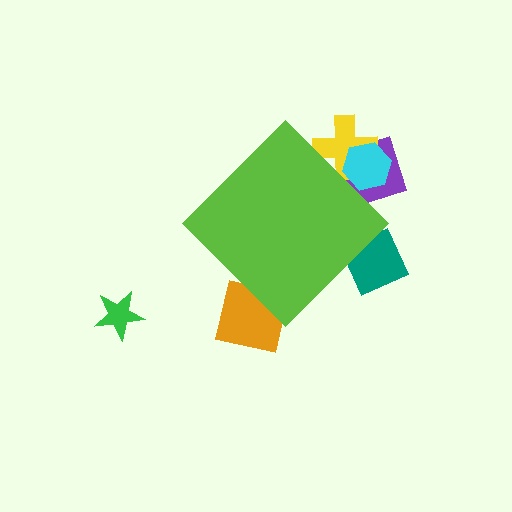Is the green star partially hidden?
No, the green star is fully visible.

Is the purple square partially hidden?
Yes, the purple square is partially hidden behind the lime diamond.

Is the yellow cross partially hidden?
Yes, the yellow cross is partially hidden behind the lime diamond.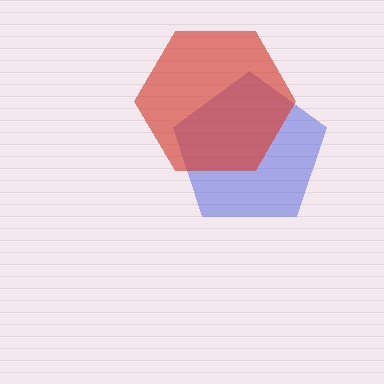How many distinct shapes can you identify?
There are 2 distinct shapes: a blue pentagon, a red hexagon.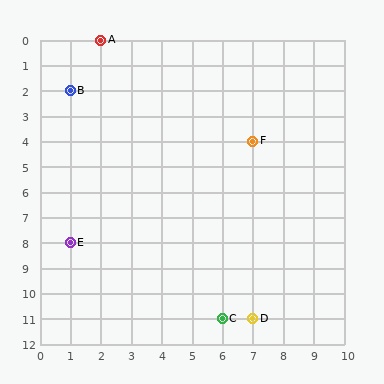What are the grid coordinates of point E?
Point E is at grid coordinates (1, 8).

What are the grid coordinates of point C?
Point C is at grid coordinates (6, 11).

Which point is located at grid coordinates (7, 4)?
Point F is at (7, 4).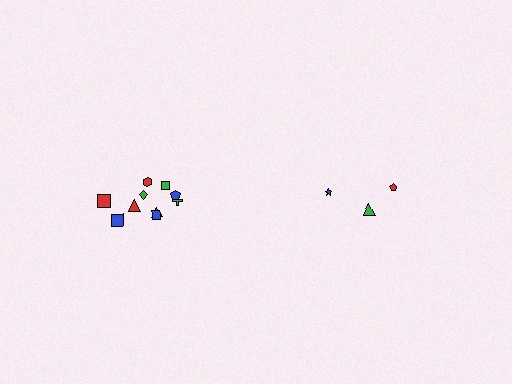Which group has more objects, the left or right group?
The left group.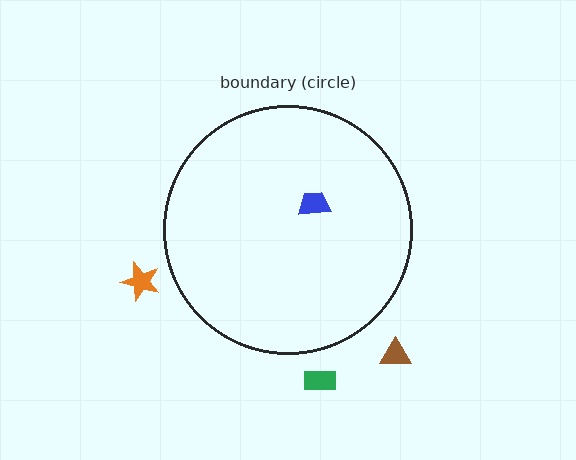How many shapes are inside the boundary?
1 inside, 3 outside.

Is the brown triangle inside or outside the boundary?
Outside.